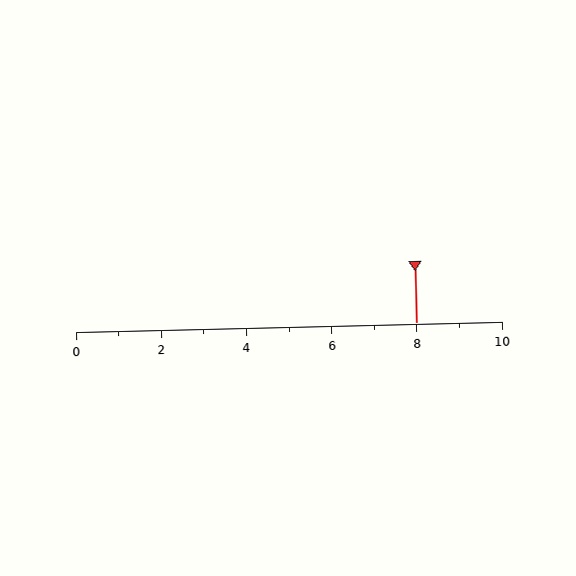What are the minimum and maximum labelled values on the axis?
The axis runs from 0 to 10.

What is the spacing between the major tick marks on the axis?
The major ticks are spaced 2 apart.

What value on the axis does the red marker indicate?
The marker indicates approximately 8.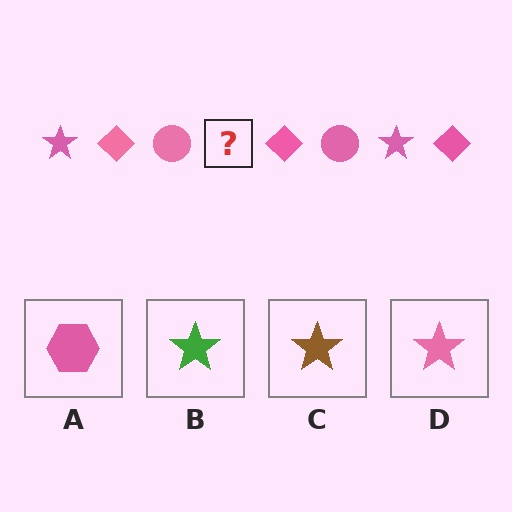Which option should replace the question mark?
Option D.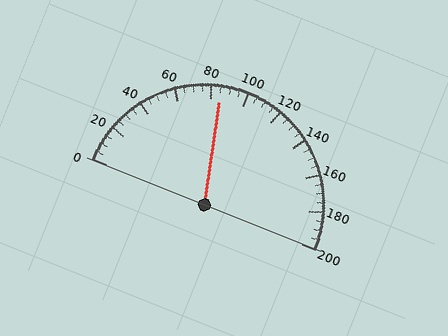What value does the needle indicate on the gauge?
The needle indicates approximately 85.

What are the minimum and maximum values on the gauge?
The gauge ranges from 0 to 200.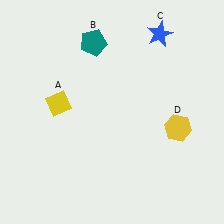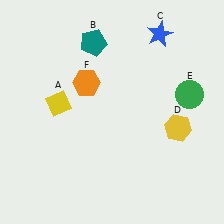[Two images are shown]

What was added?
A green circle (E), an orange hexagon (F) were added in Image 2.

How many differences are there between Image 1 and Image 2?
There are 2 differences between the two images.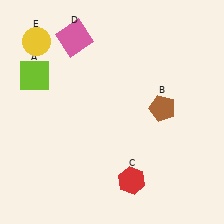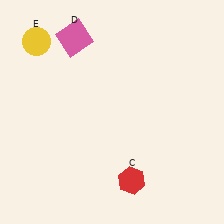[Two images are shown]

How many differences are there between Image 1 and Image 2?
There are 2 differences between the two images.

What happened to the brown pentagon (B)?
The brown pentagon (B) was removed in Image 2. It was in the top-right area of Image 1.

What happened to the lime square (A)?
The lime square (A) was removed in Image 2. It was in the top-left area of Image 1.